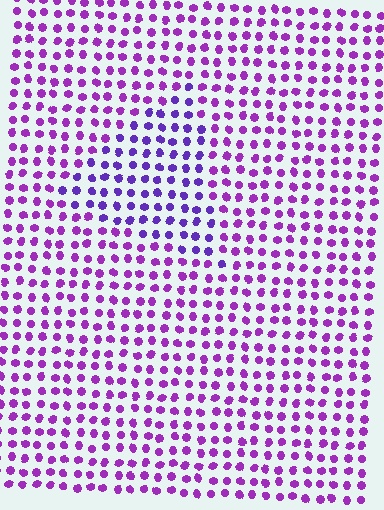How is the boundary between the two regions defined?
The boundary is defined purely by a slight shift in hue (about 26 degrees). Spacing, size, and orientation are identical on both sides.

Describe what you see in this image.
The image is filled with small purple elements in a uniform arrangement. A triangle-shaped region is visible where the elements are tinted to a slightly different hue, forming a subtle color boundary.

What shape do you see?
I see a triangle.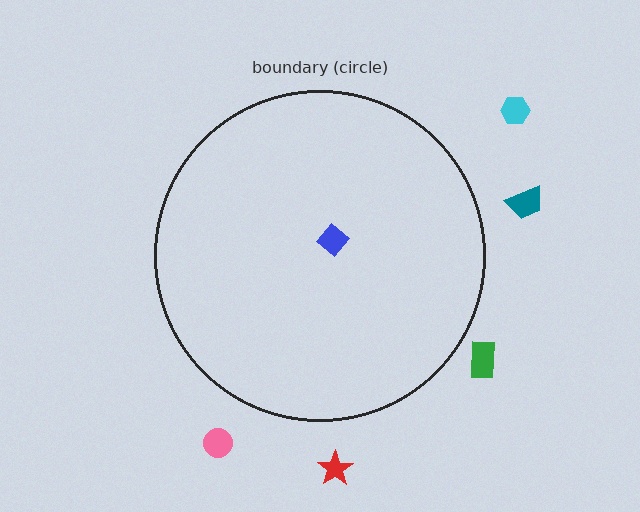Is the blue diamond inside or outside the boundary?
Inside.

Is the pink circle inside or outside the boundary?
Outside.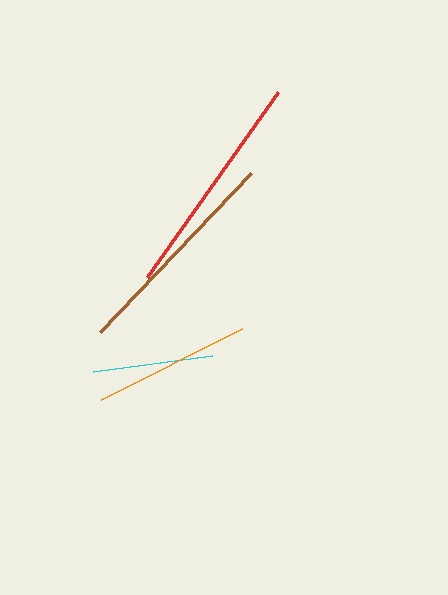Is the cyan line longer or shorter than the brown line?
The brown line is longer than the cyan line.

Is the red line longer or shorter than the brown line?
The red line is longer than the brown line.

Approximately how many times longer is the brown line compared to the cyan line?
The brown line is approximately 1.8 times the length of the cyan line.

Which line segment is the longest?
The red line is the longest at approximately 226 pixels.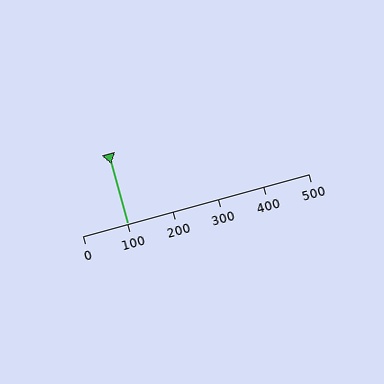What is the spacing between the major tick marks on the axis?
The major ticks are spaced 100 apart.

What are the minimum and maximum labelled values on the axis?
The axis runs from 0 to 500.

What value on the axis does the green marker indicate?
The marker indicates approximately 100.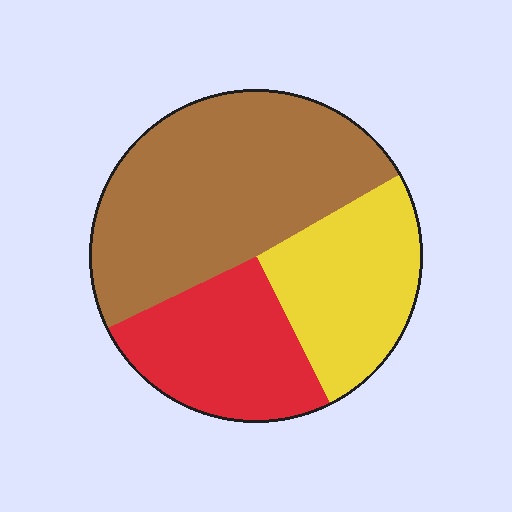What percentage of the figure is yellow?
Yellow takes up about one quarter (1/4) of the figure.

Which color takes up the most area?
Brown, at roughly 50%.